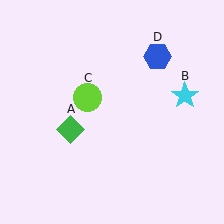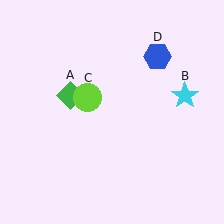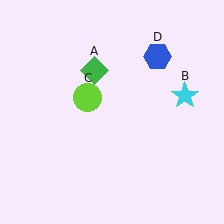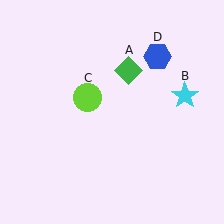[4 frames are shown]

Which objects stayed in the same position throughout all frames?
Cyan star (object B) and lime circle (object C) and blue hexagon (object D) remained stationary.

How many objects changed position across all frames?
1 object changed position: green diamond (object A).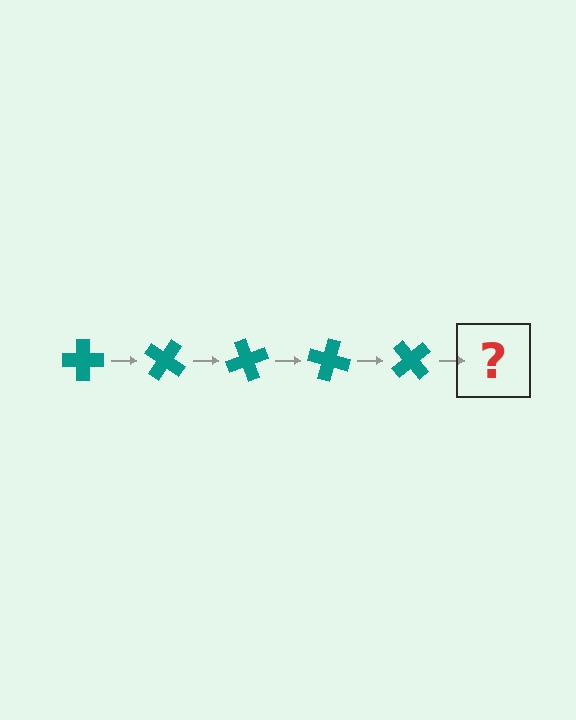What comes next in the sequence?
The next element should be a teal cross rotated 175 degrees.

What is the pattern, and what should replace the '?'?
The pattern is that the cross rotates 35 degrees each step. The '?' should be a teal cross rotated 175 degrees.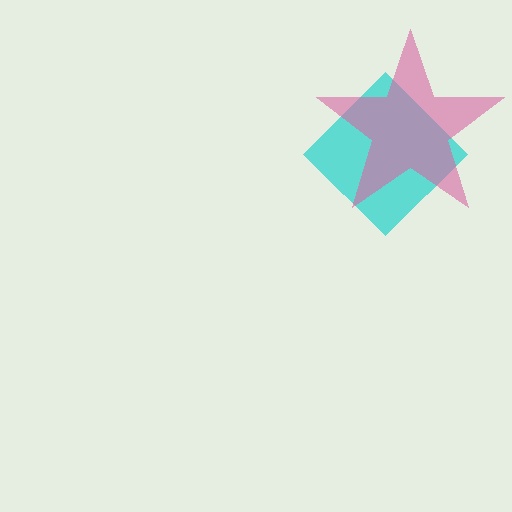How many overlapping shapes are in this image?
There are 2 overlapping shapes in the image.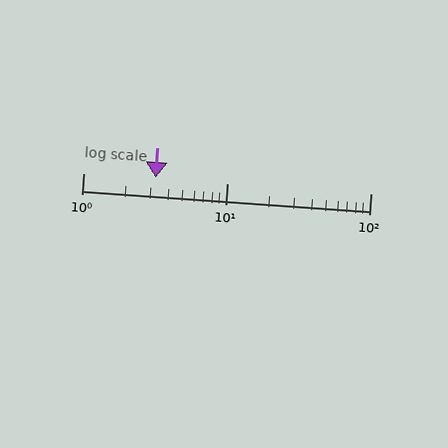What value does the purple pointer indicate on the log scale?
The pointer indicates approximately 3.2.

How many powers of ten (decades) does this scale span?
The scale spans 2 decades, from 1 to 100.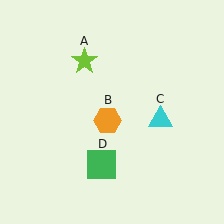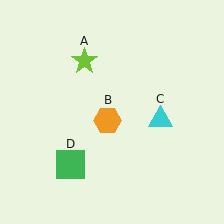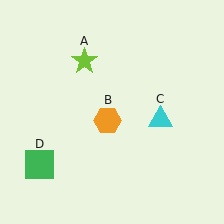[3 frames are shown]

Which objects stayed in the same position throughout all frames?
Lime star (object A) and orange hexagon (object B) and cyan triangle (object C) remained stationary.